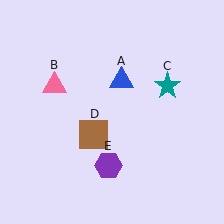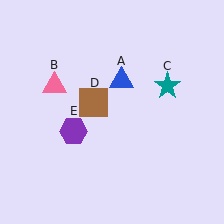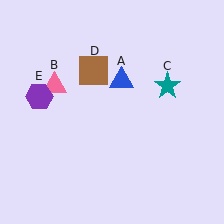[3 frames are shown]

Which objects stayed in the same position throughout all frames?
Blue triangle (object A) and pink triangle (object B) and teal star (object C) remained stationary.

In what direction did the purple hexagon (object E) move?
The purple hexagon (object E) moved up and to the left.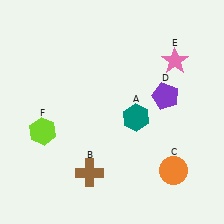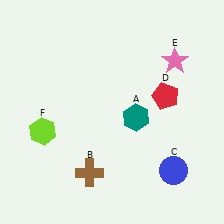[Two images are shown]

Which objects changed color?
C changed from orange to blue. D changed from purple to red.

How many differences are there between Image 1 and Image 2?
There are 2 differences between the two images.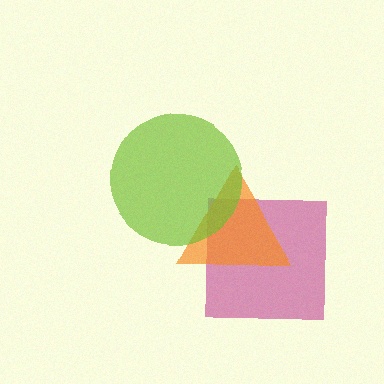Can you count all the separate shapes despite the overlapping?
Yes, there are 3 separate shapes.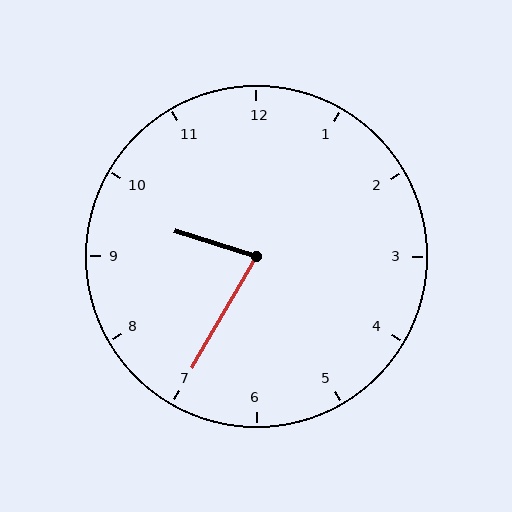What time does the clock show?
9:35.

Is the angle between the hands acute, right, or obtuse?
It is acute.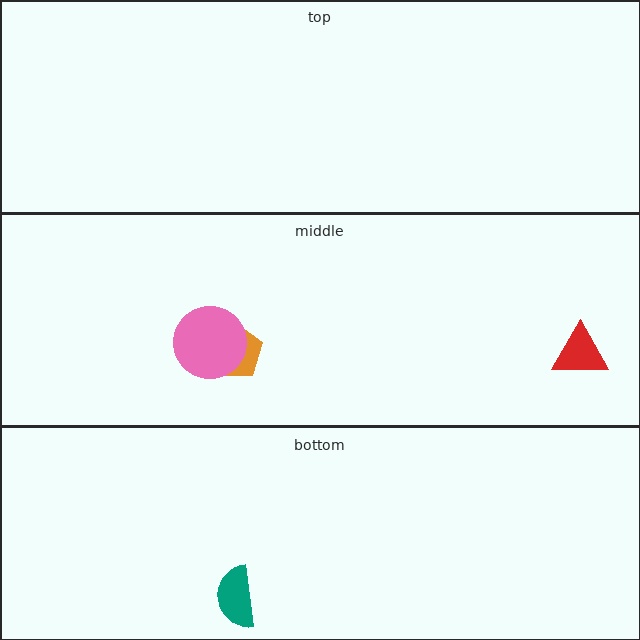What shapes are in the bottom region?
The teal semicircle.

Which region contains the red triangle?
The middle region.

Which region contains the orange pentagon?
The middle region.